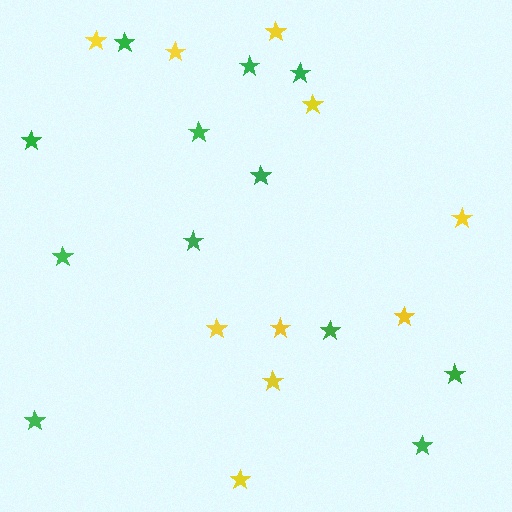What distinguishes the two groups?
There are 2 groups: one group of green stars (12) and one group of yellow stars (10).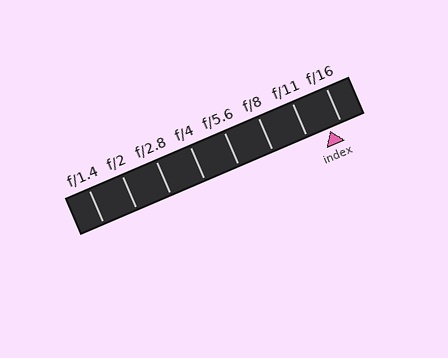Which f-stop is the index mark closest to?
The index mark is closest to f/16.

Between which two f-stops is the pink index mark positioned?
The index mark is between f/11 and f/16.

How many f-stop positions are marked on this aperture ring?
There are 8 f-stop positions marked.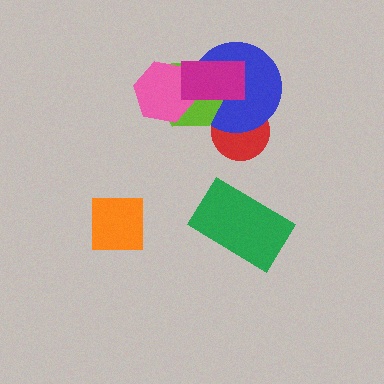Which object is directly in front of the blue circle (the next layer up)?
The lime hexagon is directly in front of the blue circle.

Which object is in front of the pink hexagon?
The magenta rectangle is in front of the pink hexagon.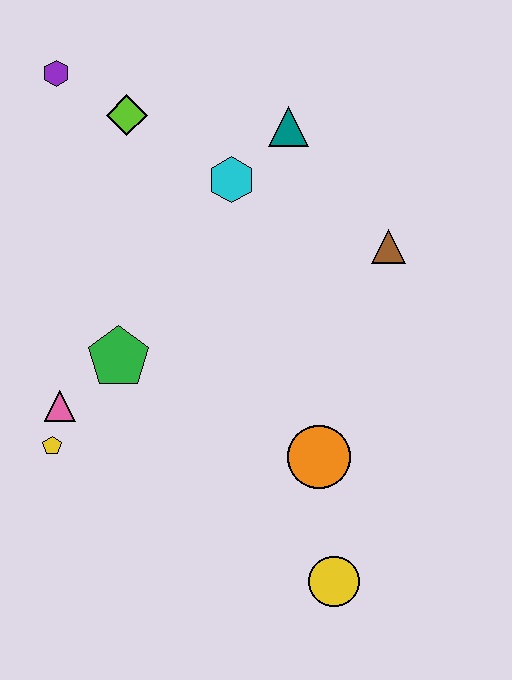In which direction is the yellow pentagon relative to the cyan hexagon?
The yellow pentagon is below the cyan hexagon.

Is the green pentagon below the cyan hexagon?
Yes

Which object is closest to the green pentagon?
The pink triangle is closest to the green pentagon.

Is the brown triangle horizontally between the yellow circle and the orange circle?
No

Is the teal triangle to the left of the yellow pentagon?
No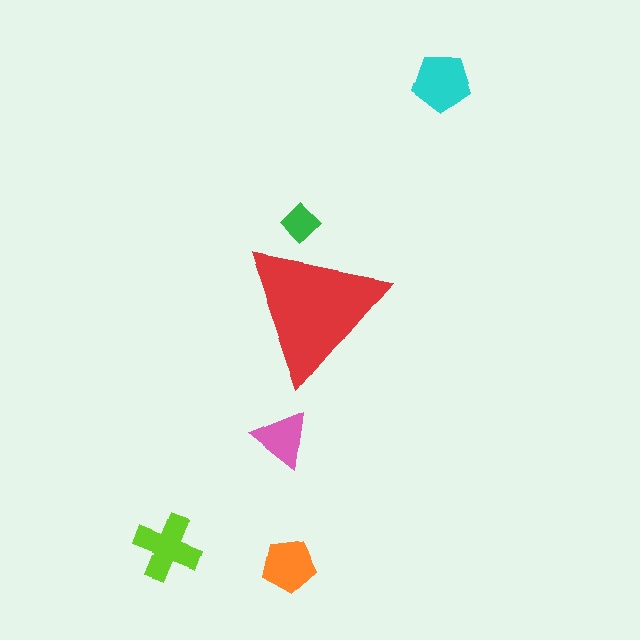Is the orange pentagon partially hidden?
No, the orange pentagon is fully visible.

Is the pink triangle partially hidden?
No, the pink triangle is fully visible.